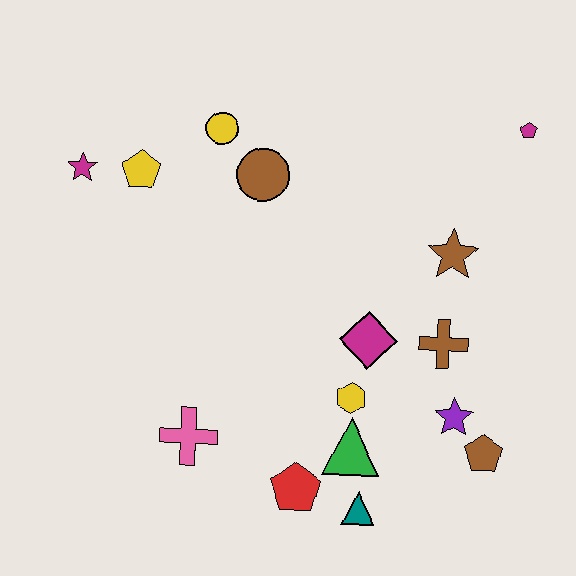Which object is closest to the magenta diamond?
The yellow hexagon is closest to the magenta diamond.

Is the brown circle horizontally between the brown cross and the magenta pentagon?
No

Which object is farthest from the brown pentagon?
The magenta star is farthest from the brown pentagon.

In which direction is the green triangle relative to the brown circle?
The green triangle is below the brown circle.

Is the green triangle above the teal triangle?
Yes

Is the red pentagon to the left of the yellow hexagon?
Yes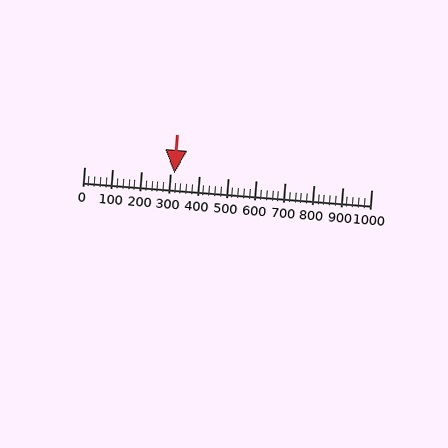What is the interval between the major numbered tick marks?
The major tick marks are spaced 100 units apart.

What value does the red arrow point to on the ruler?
The red arrow points to approximately 314.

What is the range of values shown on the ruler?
The ruler shows values from 0 to 1000.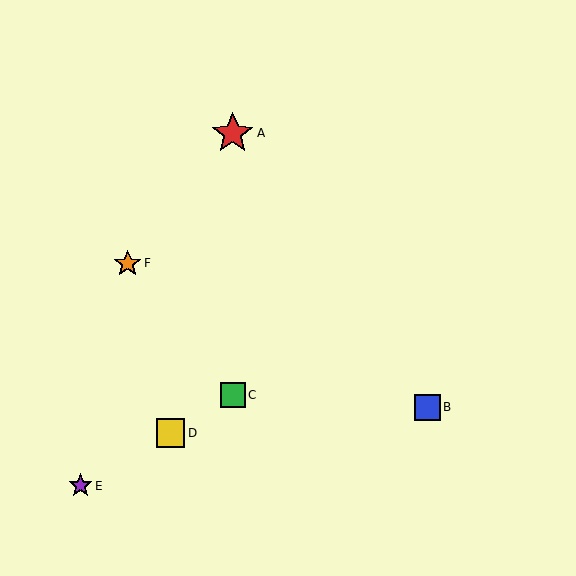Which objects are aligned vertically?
Objects A, C are aligned vertically.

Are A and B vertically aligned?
No, A is at x≈233 and B is at x≈428.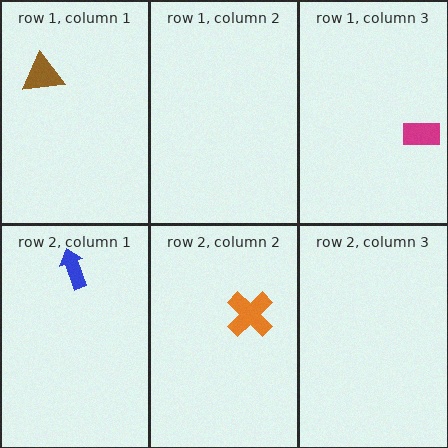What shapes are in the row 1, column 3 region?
The magenta rectangle.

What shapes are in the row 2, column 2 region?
The orange cross.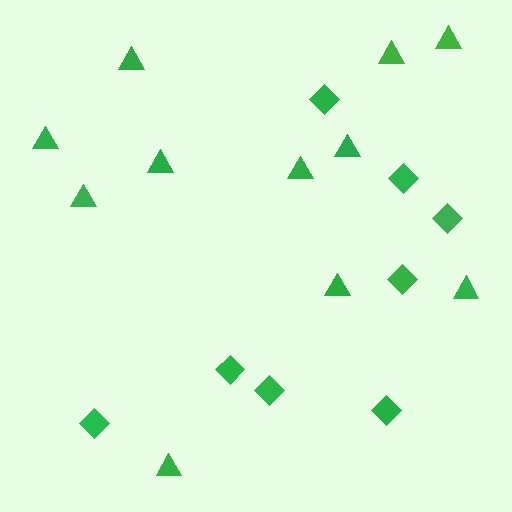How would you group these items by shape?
There are 2 groups: one group of diamonds (8) and one group of triangles (11).